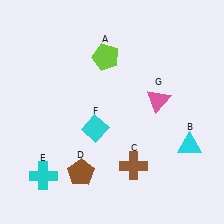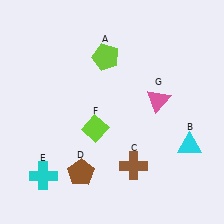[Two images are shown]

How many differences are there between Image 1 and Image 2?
There is 1 difference between the two images.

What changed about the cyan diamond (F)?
In Image 1, F is cyan. In Image 2, it changed to lime.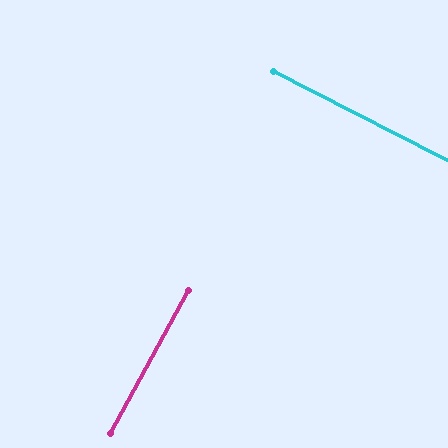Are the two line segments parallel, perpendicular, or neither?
Perpendicular — they meet at approximately 89°.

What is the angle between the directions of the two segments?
Approximately 89 degrees.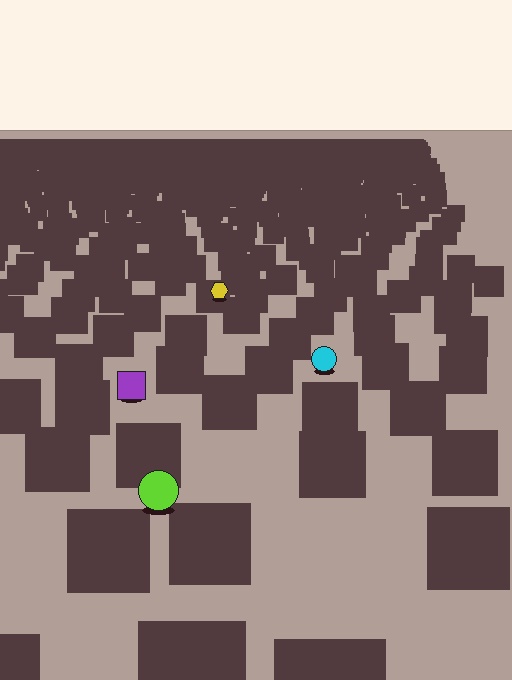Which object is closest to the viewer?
The lime circle is closest. The texture marks near it are larger and more spread out.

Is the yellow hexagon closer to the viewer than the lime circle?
No. The lime circle is closer — you can tell from the texture gradient: the ground texture is coarser near it.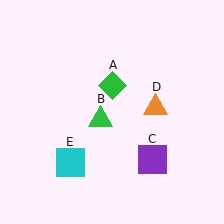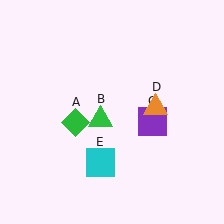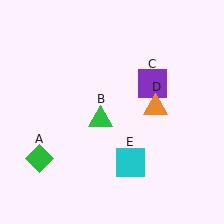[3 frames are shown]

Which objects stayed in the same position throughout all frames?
Green triangle (object B) and orange triangle (object D) remained stationary.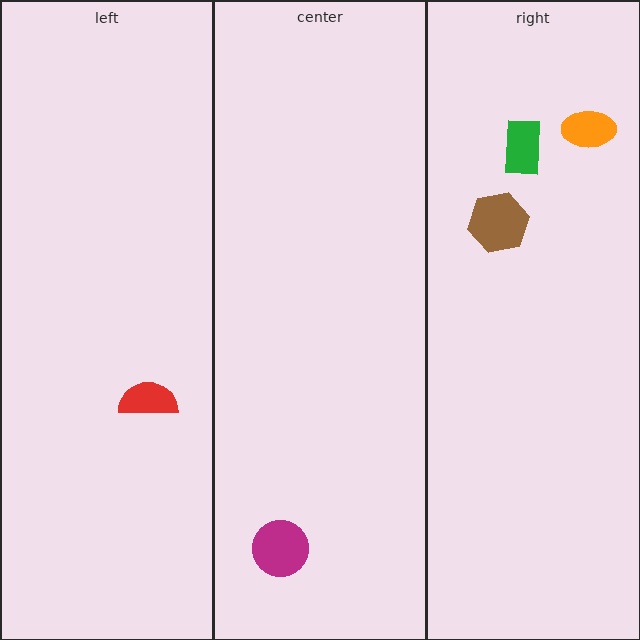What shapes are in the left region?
The red semicircle.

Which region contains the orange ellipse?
The right region.